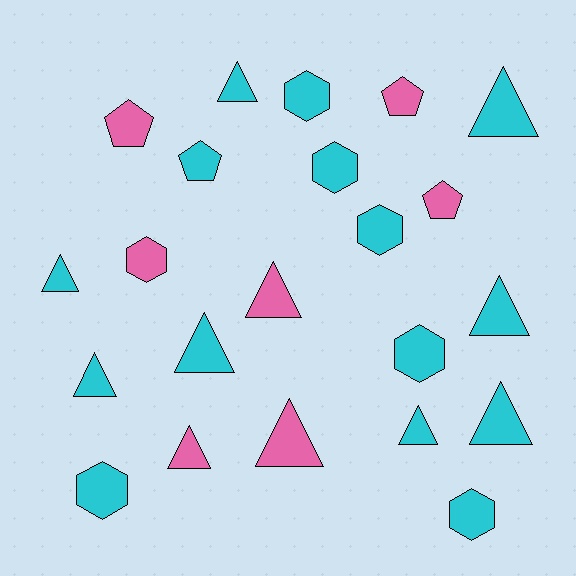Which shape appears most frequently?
Triangle, with 11 objects.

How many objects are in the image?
There are 22 objects.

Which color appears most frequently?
Cyan, with 15 objects.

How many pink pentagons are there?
There are 3 pink pentagons.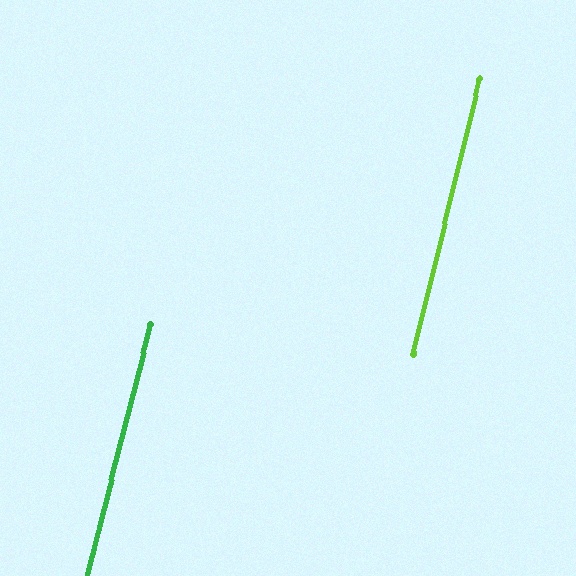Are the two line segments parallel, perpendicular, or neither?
Parallel — their directions differ by only 0.5°.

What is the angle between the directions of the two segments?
Approximately 1 degree.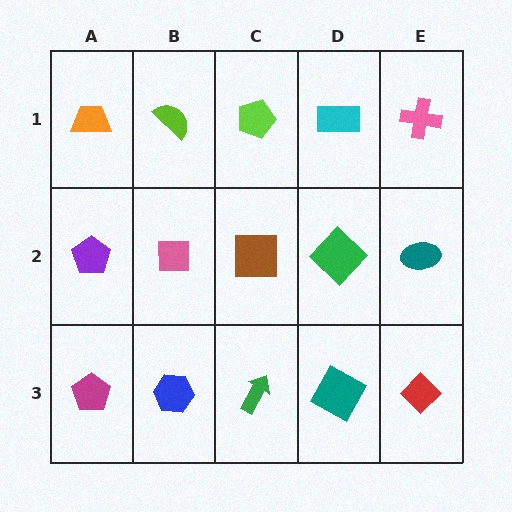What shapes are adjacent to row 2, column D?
A cyan rectangle (row 1, column D), a teal square (row 3, column D), a brown square (row 2, column C), a teal ellipse (row 2, column E).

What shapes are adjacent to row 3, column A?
A purple pentagon (row 2, column A), a blue hexagon (row 3, column B).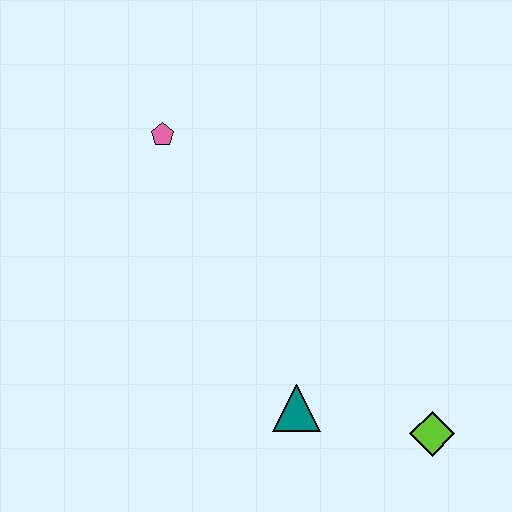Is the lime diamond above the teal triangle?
No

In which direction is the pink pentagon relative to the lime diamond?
The pink pentagon is above the lime diamond.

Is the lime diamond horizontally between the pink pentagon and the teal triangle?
No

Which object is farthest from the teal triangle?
The pink pentagon is farthest from the teal triangle.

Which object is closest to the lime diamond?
The teal triangle is closest to the lime diamond.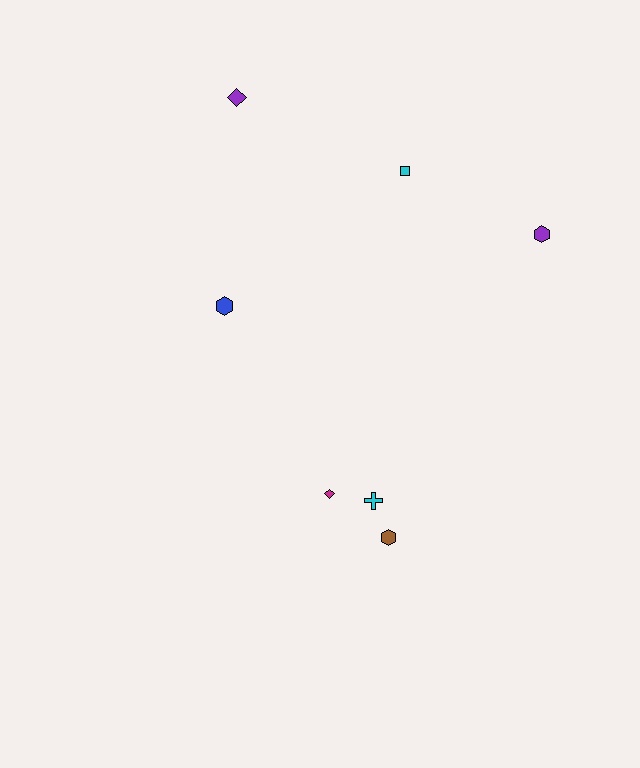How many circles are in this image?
There are no circles.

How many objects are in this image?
There are 7 objects.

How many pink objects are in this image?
There are no pink objects.